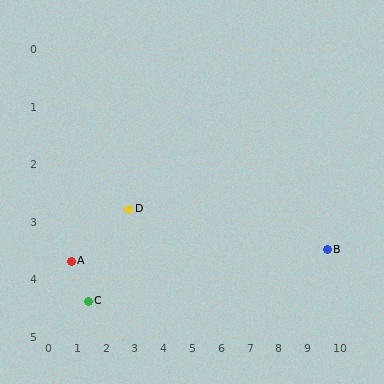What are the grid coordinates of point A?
Point A is at approximately (0.8, 3.7).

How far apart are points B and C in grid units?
Points B and C are about 8.3 grid units apart.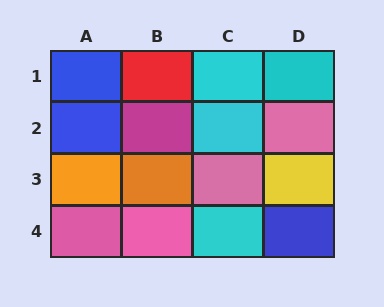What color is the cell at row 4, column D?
Blue.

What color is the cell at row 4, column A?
Pink.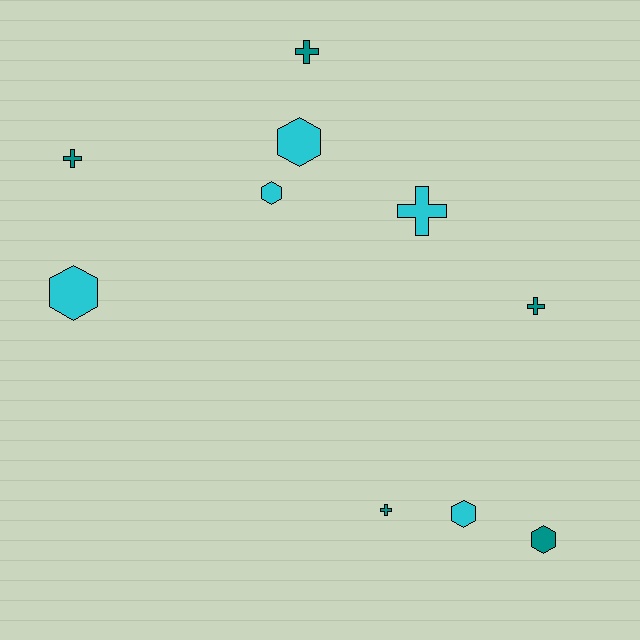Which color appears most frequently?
Teal, with 5 objects.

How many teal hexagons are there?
There is 1 teal hexagon.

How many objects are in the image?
There are 10 objects.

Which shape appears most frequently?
Hexagon, with 5 objects.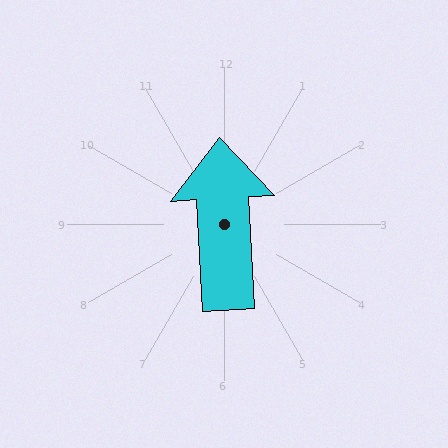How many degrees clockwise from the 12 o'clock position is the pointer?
Approximately 357 degrees.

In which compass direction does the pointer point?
North.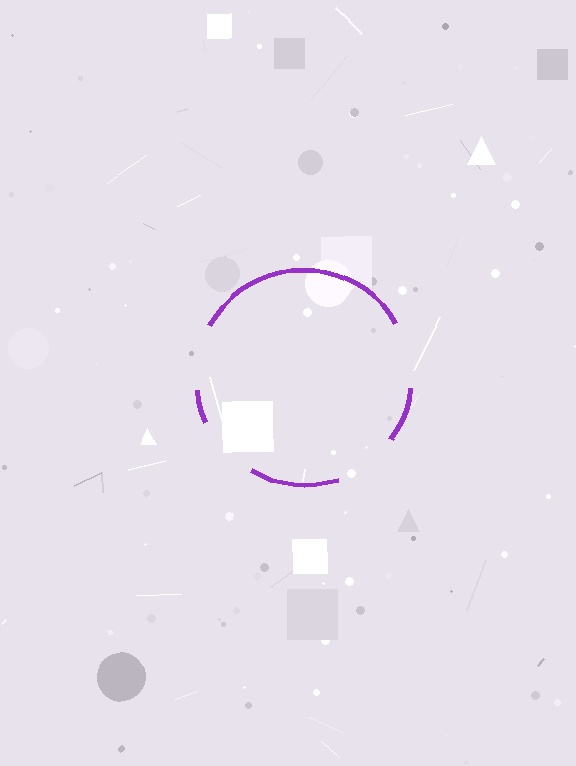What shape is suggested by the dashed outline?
The dashed outline suggests a circle.